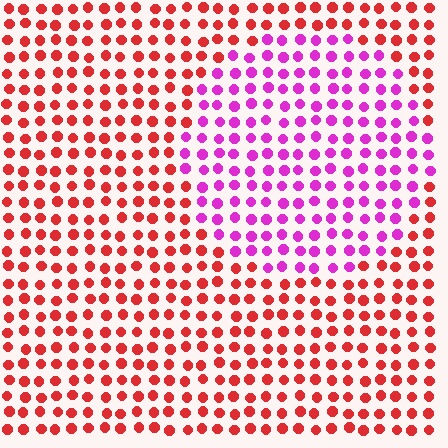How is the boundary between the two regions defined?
The boundary is defined purely by a slight shift in hue (about 54 degrees). Spacing, size, and orientation are identical on both sides.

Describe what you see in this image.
The image is filled with small red elements in a uniform arrangement. A circle-shaped region is visible where the elements are tinted to a slightly different hue, forming a subtle color boundary.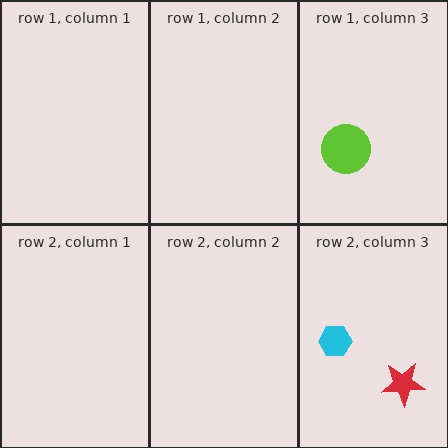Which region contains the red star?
The row 2, column 3 region.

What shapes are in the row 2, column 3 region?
The cyan hexagon, the red star.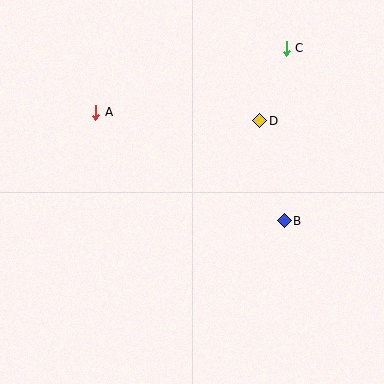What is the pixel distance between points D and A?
The distance between D and A is 164 pixels.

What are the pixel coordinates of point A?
Point A is at (95, 112).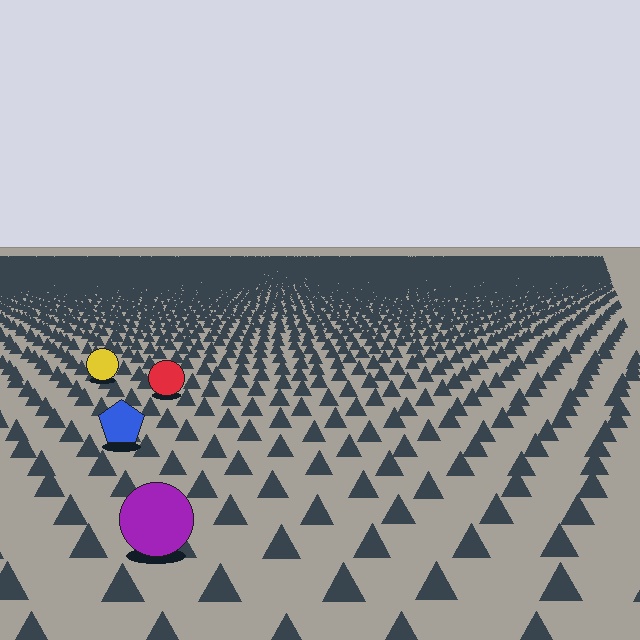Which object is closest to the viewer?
The purple circle is closest. The texture marks near it are larger and more spread out.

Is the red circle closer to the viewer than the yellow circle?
Yes. The red circle is closer — you can tell from the texture gradient: the ground texture is coarser near it.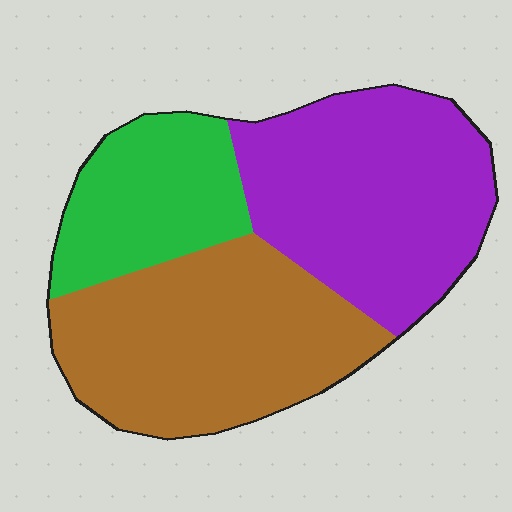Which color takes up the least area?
Green, at roughly 20%.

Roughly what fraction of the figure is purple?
Purple covers around 40% of the figure.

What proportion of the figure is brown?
Brown covers about 40% of the figure.